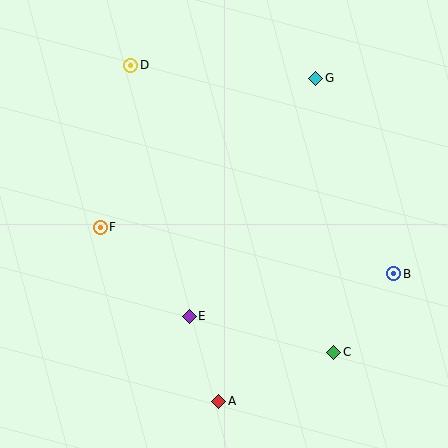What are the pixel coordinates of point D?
Point D is at (131, 65).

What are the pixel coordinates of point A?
Point A is at (219, 401).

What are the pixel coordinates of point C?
Point C is at (334, 352).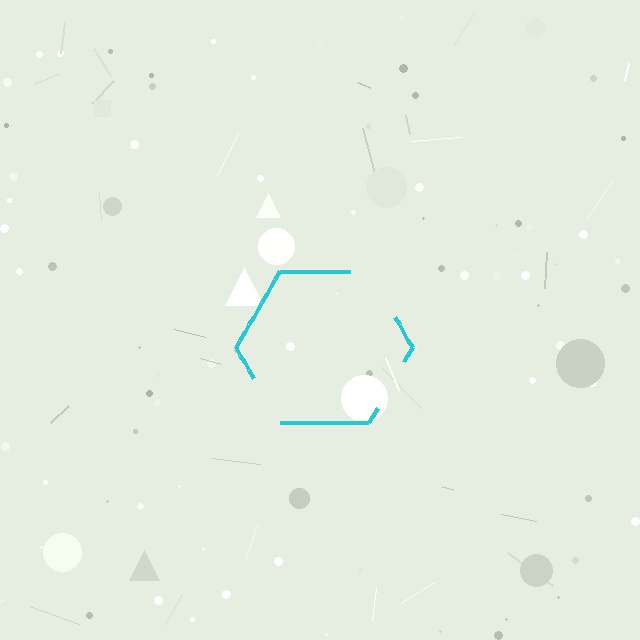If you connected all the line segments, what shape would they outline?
They would outline a hexagon.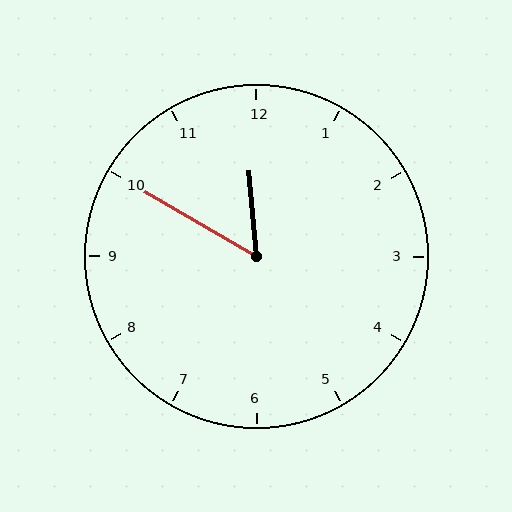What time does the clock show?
11:50.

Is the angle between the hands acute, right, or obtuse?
It is acute.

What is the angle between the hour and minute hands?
Approximately 55 degrees.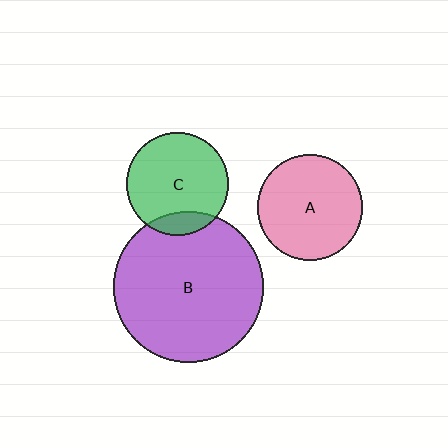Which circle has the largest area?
Circle B (purple).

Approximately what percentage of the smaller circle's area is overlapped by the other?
Approximately 15%.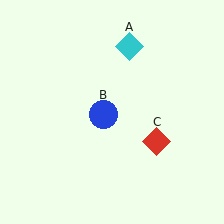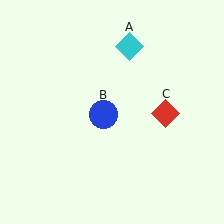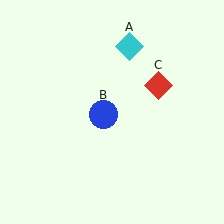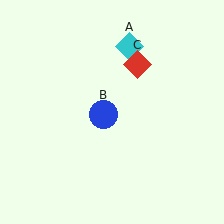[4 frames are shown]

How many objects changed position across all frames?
1 object changed position: red diamond (object C).